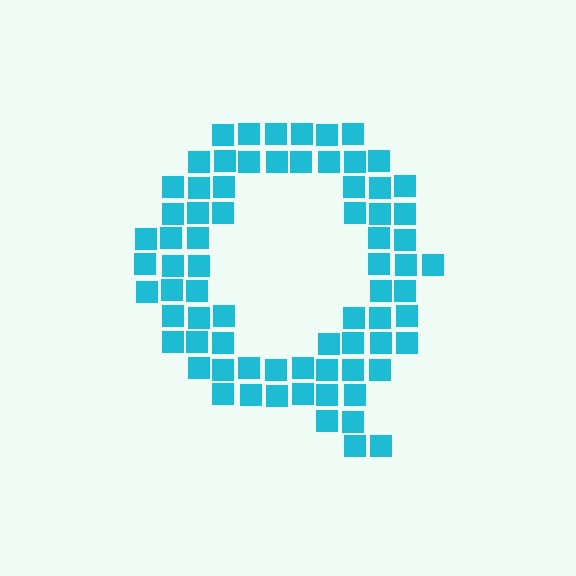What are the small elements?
The small elements are squares.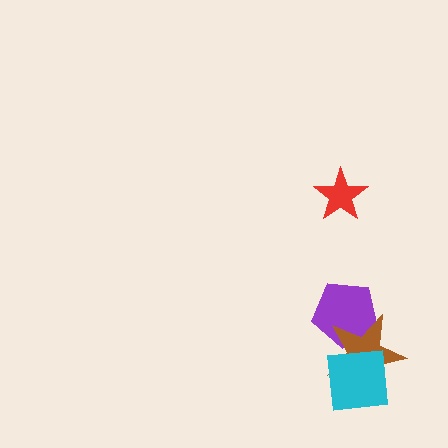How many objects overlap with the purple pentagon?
1 object overlaps with the purple pentagon.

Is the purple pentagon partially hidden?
Yes, it is partially covered by another shape.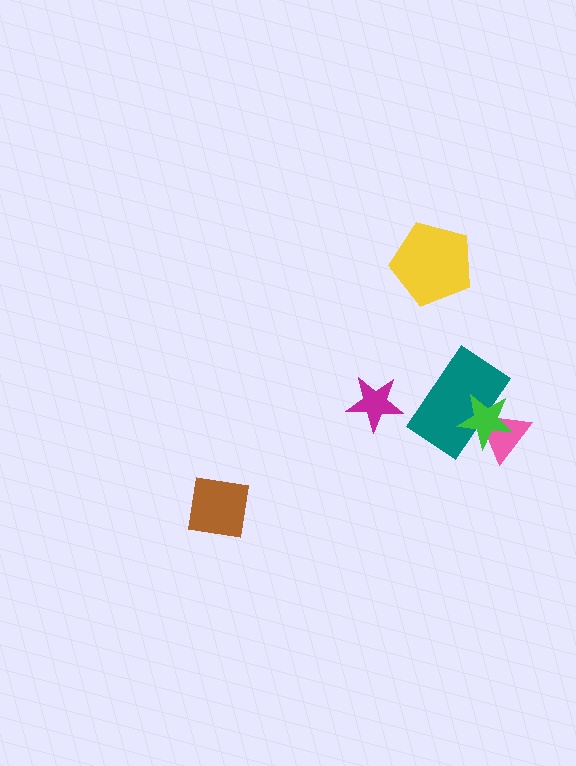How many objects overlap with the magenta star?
0 objects overlap with the magenta star.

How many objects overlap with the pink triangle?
2 objects overlap with the pink triangle.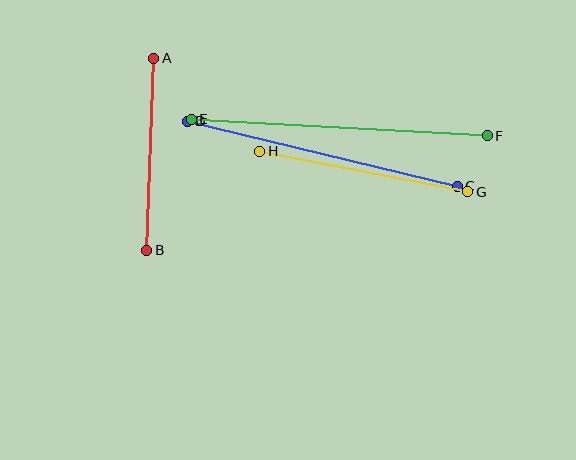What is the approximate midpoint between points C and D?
The midpoint is at approximately (322, 154) pixels.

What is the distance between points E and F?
The distance is approximately 297 pixels.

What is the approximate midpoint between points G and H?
The midpoint is at approximately (364, 171) pixels.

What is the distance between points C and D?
The distance is approximately 278 pixels.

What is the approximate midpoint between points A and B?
The midpoint is at approximately (150, 154) pixels.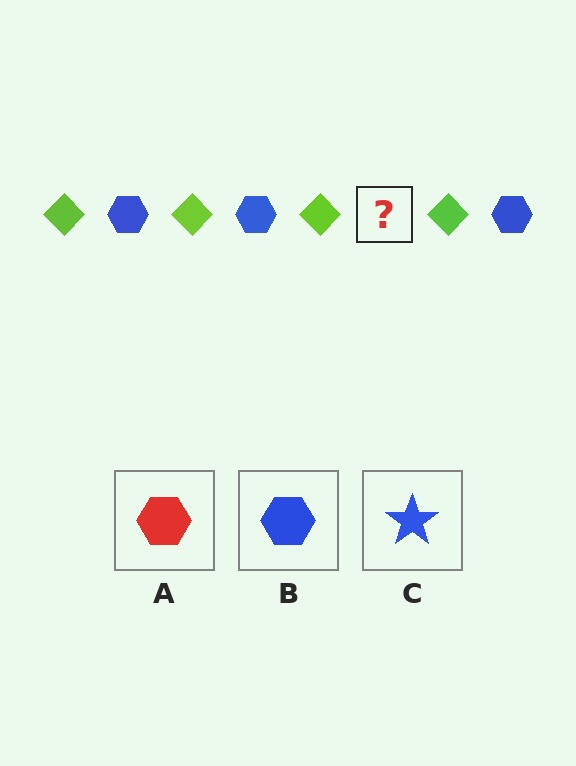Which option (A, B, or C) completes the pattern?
B.